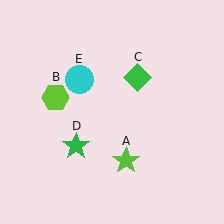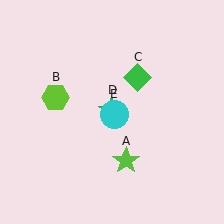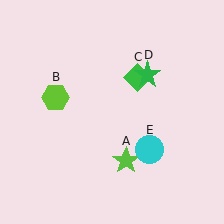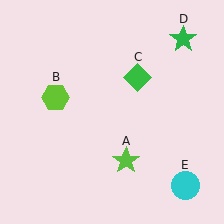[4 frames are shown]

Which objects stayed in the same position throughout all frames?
Lime star (object A) and lime hexagon (object B) and green diamond (object C) remained stationary.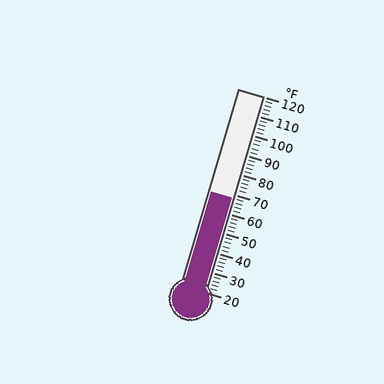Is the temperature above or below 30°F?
The temperature is above 30°F.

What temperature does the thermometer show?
The thermometer shows approximately 68°F.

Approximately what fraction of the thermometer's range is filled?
The thermometer is filled to approximately 50% of its range.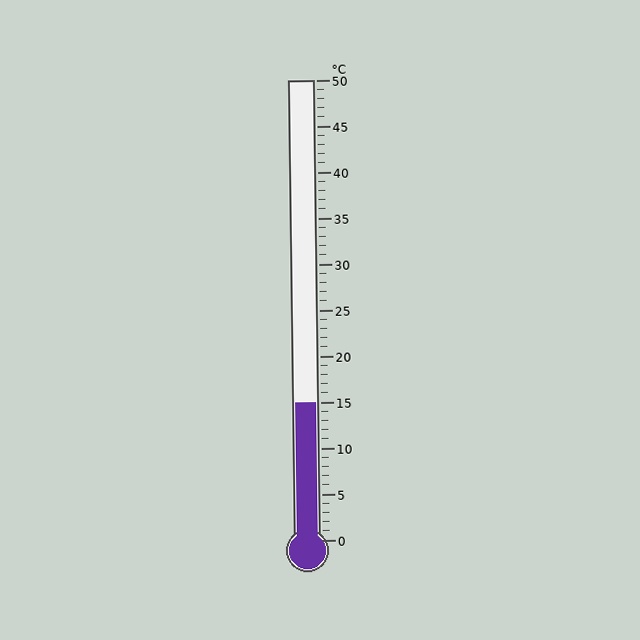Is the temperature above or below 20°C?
The temperature is below 20°C.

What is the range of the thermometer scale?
The thermometer scale ranges from 0°C to 50°C.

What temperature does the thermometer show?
The thermometer shows approximately 15°C.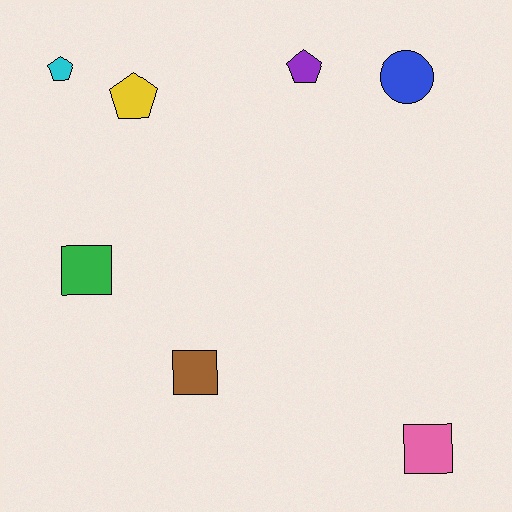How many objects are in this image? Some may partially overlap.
There are 7 objects.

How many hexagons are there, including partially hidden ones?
There are no hexagons.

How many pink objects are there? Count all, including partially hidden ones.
There is 1 pink object.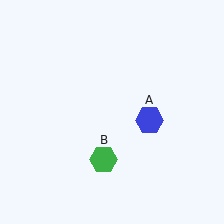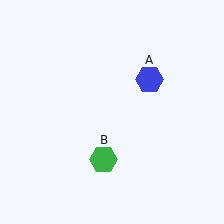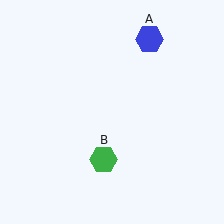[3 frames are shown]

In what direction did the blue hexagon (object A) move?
The blue hexagon (object A) moved up.